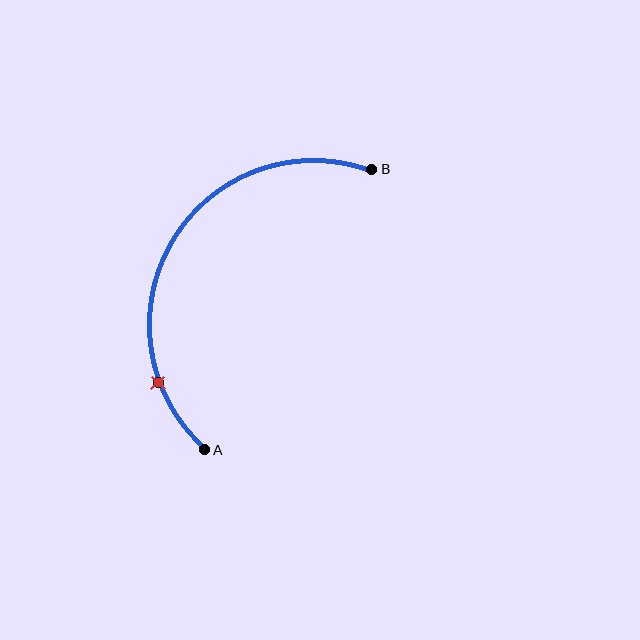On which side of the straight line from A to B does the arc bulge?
The arc bulges to the left of the straight line connecting A and B.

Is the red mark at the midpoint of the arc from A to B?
No. The red mark lies on the arc but is closer to endpoint A. The arc midpoint would be at the point on the curve equidistant along the arc from both A and B.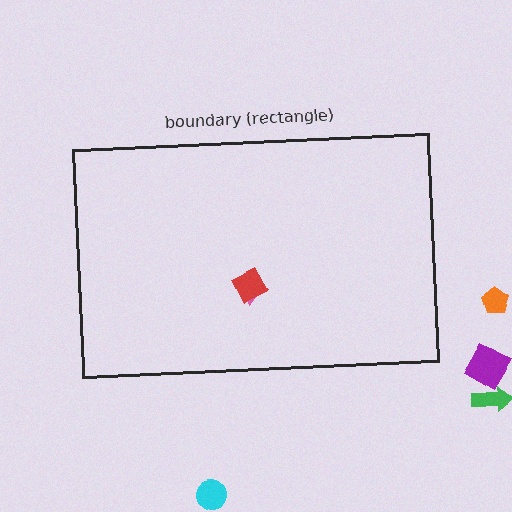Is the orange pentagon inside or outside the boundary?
Outside.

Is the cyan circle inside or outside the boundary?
Outside.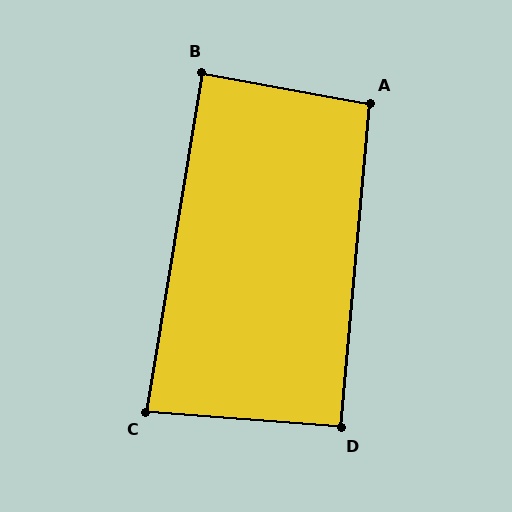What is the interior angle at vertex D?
Approximately 91 degrees (approximately right).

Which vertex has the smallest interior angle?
C, at approximately 85 degrees.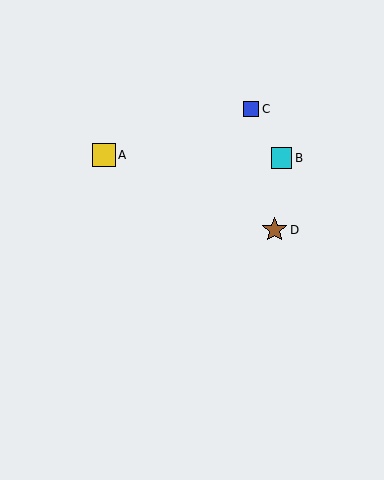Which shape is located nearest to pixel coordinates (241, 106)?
The blue square (labeled C) at (251, 109) is nearest to that location.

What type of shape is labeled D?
Shape D is a brown star.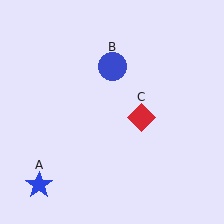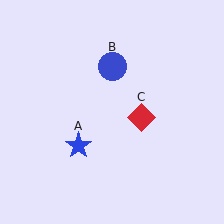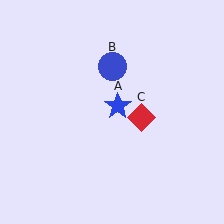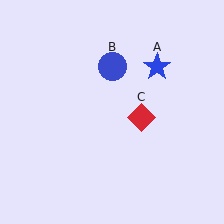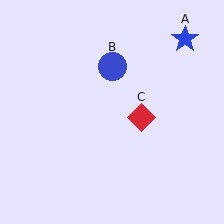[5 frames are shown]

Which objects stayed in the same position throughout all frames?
Blue circle (object B) and red diamond (object C) remained stationary.